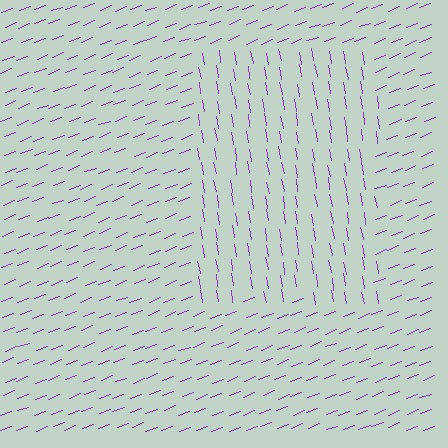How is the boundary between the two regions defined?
The boundary is defined purely by a change in line orientation (approximately 78 degrees difference). All lines are the same color and thickness.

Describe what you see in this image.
The image is filled with small purple line segments. A rectangle region in the image has lines oriented differently from the surrounding lines, creating a visible texture boundary.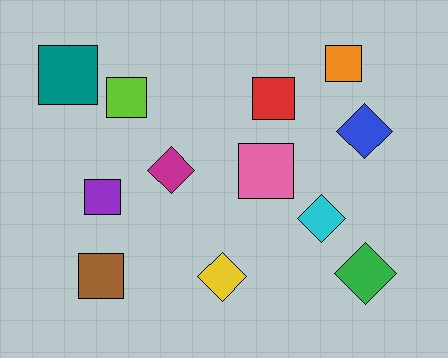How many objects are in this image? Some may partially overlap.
There are 12 objects.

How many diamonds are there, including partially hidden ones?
There are 5 diamonds.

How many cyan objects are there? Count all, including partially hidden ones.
There is 1 cyan object.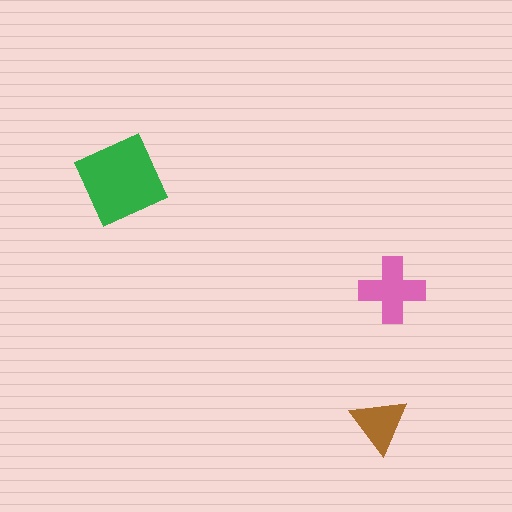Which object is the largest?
The green square.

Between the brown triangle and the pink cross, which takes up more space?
The pink cross.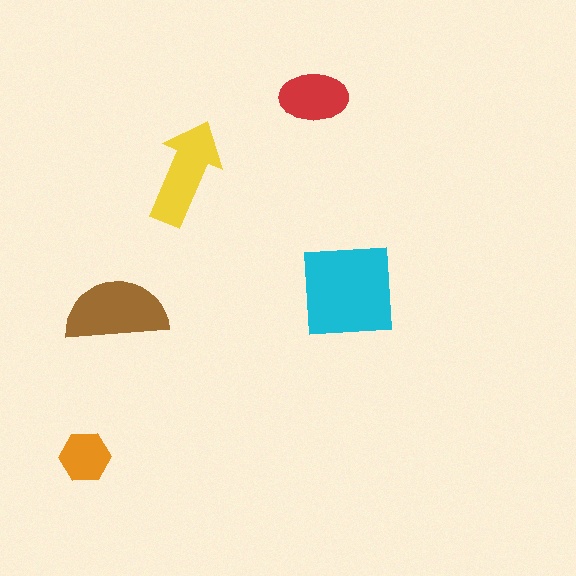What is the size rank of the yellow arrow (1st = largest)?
3rd.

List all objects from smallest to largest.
The orange hexagon, the red ellipse, the yellow arrow, the brown semicircle, the cyan square.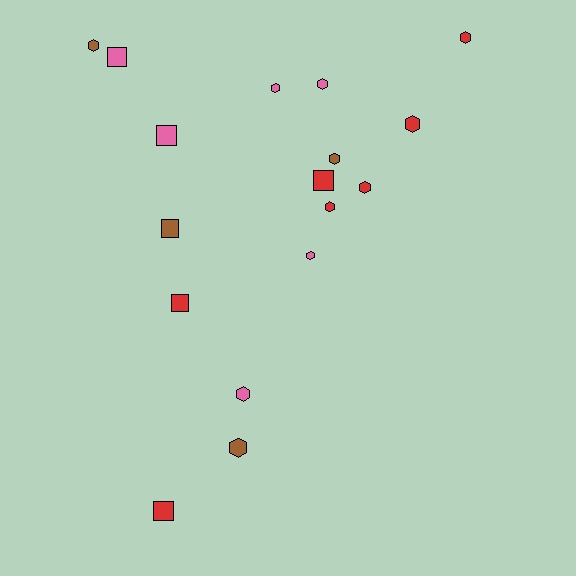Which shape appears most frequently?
Hexagon, with 11 objects.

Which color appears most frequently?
Red, with 7 objects.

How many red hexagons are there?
There are 4 red hexagons.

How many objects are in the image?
There are 17 objects.